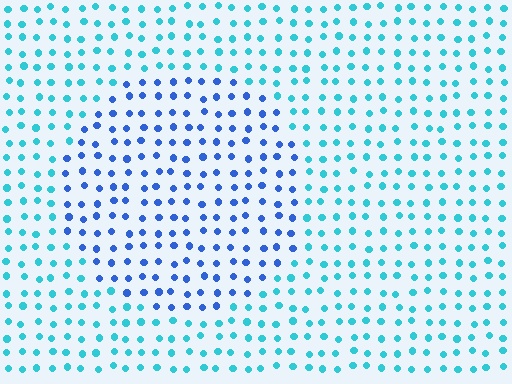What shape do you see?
I see a circle.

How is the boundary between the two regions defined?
The boundary is defined purely by a slight shift in hue (about 38 degrees). Spacing, size, and orientation are identical on both sides.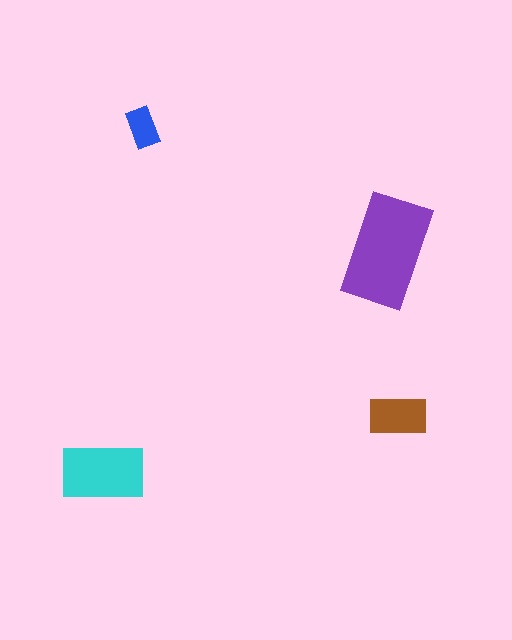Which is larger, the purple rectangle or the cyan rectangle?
The purple one.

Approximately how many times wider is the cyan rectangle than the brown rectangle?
About 1.5 times wider.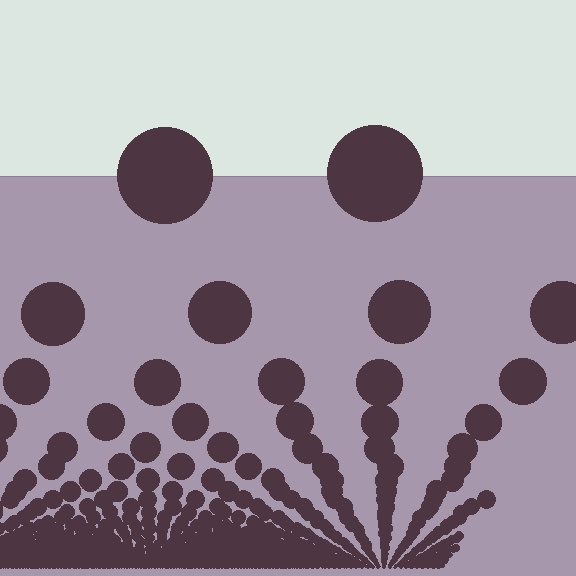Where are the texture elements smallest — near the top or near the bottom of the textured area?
Near the bottom.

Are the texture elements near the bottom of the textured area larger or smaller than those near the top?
Smaller. The gradient is inverted — elements near the bottom are smaller and denser.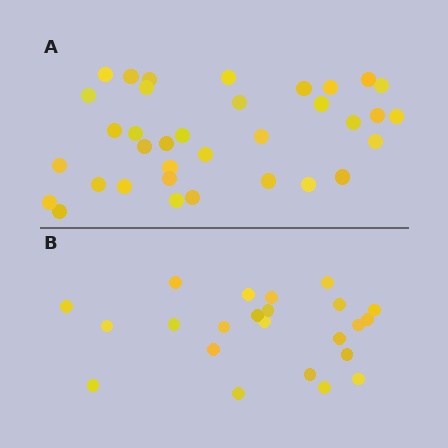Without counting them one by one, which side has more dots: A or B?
Region A (the top region) has more dots.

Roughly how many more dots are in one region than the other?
Region A has roughly 12 or so more dots than region B.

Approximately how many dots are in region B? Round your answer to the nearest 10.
About 20 dots. (The exact count is 23, which rounds to 20.)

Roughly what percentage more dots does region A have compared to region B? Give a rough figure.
About 50% more.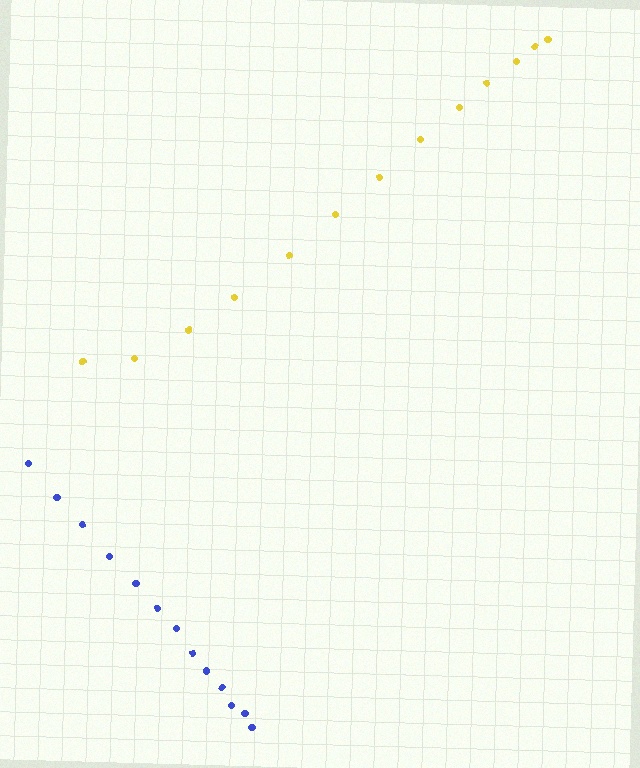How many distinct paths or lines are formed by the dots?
There are 2 distinct paths.